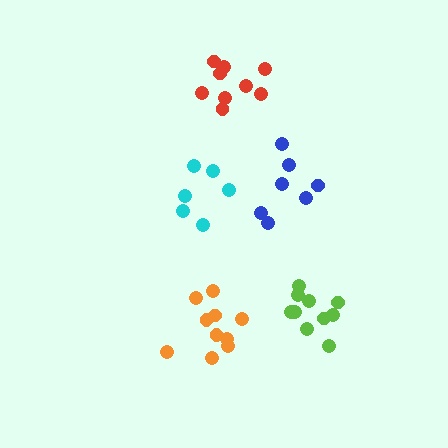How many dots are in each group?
Group 1: 6 dots, Group 2: 7 dots, Group 3: 10 dots, Group 4: 10 dots, Group 5: 9 dots (42 total).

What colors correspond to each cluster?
The clusters are colored: cyan, blue, lime, orange, red.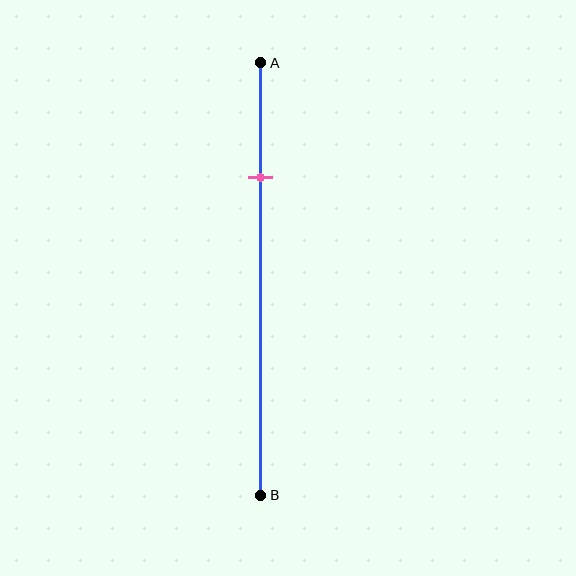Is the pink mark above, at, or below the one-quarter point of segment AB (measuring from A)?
The pink mark is approximately at the one-quarter point of segment AB.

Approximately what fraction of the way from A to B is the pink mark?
The pink mark is approximately 25% of the way from A to B.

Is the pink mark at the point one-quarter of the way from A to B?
Yes, the mark is approximately at the one-quarter point.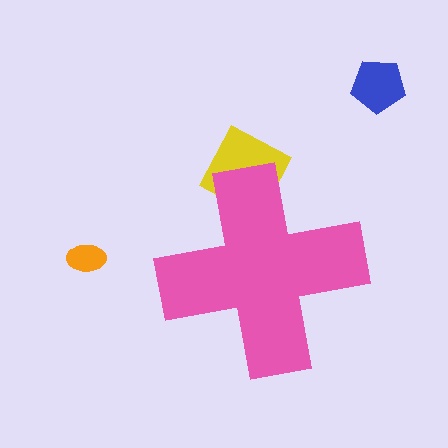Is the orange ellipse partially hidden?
No, the orange ellipse is fully visible.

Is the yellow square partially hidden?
Yes, the yellow square is partially hidden behind the pink cross.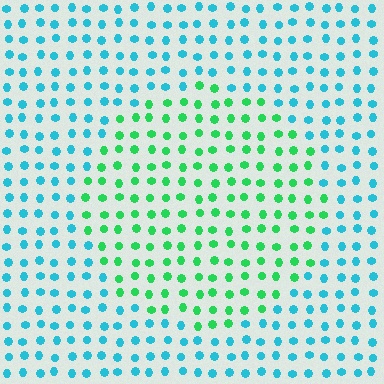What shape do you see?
I see a circle.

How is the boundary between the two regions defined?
The boundary is defined purely by a slight shift in hue (about 51 degrees). Spacing, size, and orientation are identical on both sides.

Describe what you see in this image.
The image is filled with small cyan elements in a uniform arrangement. A circle-shaped region is visible where the elements are tinted to a slightly different hue, forming a subtle color boundary.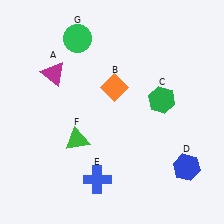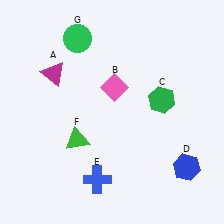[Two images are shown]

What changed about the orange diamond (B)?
In Image 1, B is orange. In Image 2, it changed to pink.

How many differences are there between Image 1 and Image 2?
There is 1 difference between the two images.